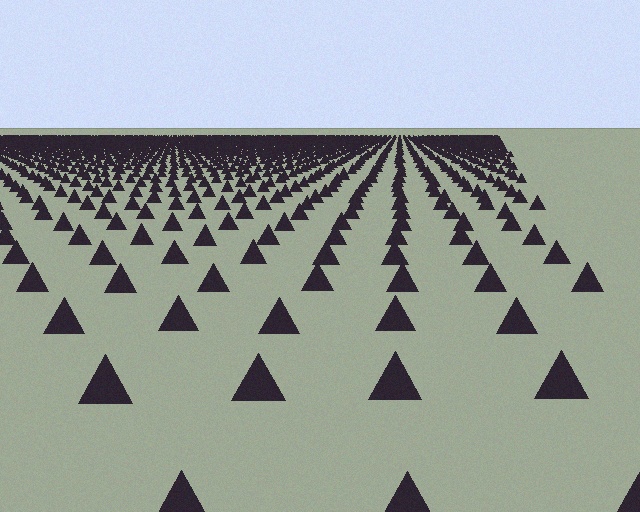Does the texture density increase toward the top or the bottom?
Density increases toward the top.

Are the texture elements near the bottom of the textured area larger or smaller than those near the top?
Larger. Near the bottom, elements are closer to the viewer and appear at a bigger on-screen size.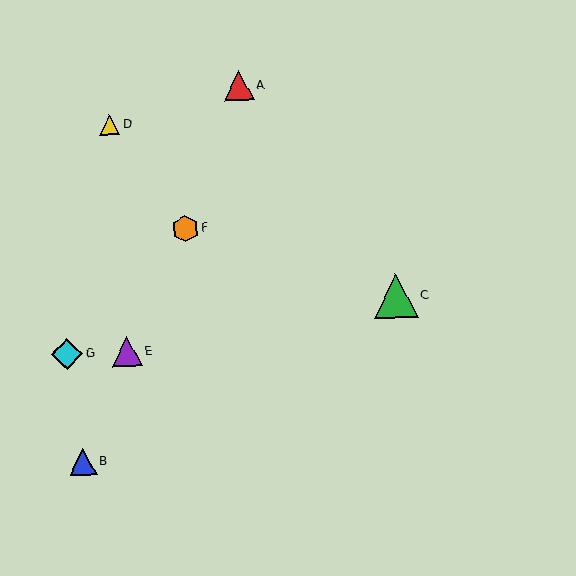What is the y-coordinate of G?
Object G is at y≈354.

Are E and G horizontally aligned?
Yes, both are at y≈352.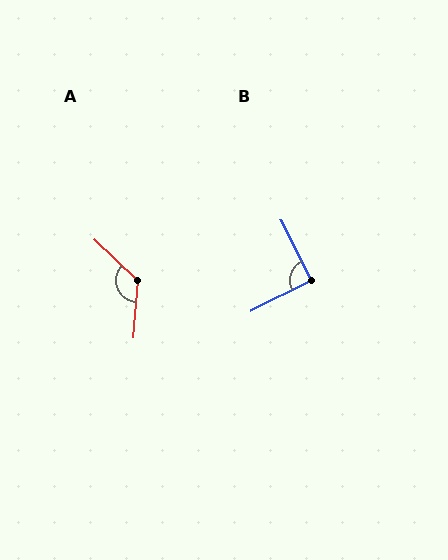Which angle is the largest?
A, at approximately 129 degrees.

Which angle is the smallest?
B, at approximately 90 degrees.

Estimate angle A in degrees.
Approximately 129 degrees.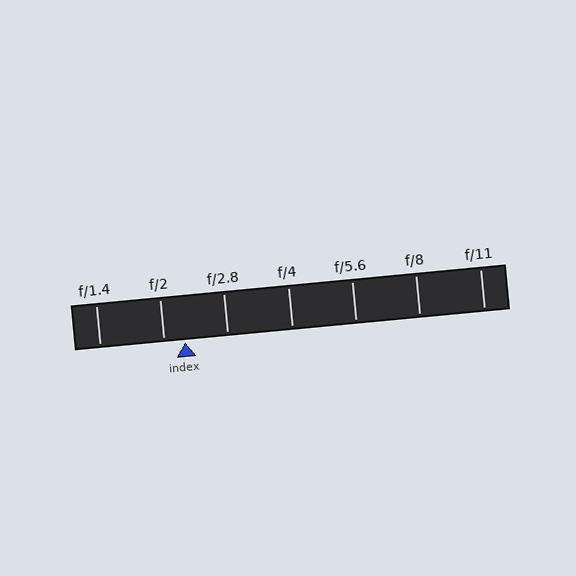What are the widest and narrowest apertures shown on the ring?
The widest aperture shown is f/1.4 and the narrowest is f/11.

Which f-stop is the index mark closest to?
The index mark is closest to f/2.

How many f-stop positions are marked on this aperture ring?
There are 7 f-stop positions marked.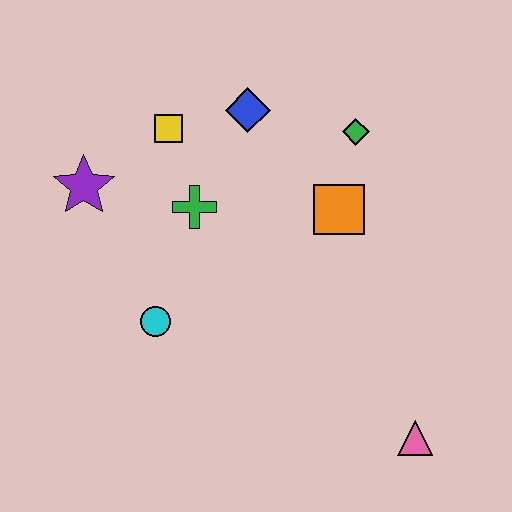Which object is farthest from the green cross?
The pink triangle is farthest from the green cross.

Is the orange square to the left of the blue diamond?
No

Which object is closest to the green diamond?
The orange square is closest to the green diamond.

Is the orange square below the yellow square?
Yes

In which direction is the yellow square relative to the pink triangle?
The yellow square is above the pink triangle.